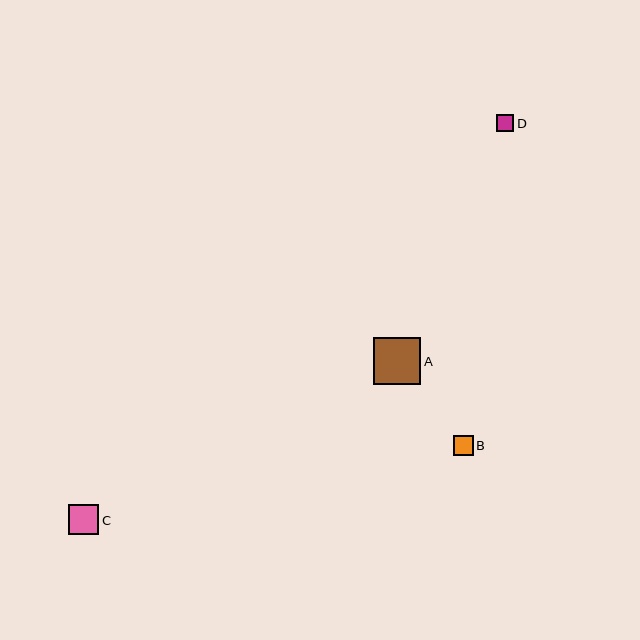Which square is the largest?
Square A is the largest with a size of approximately 47 pixels.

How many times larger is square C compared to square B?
Square C is approximately 1.5 times the size of square B.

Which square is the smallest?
Square D is the smallest with a size of approximately 17 pixels.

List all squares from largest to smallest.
From largest to smallest: A, C, B, D.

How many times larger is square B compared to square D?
Square B is approximately 1.2 times the size of square D.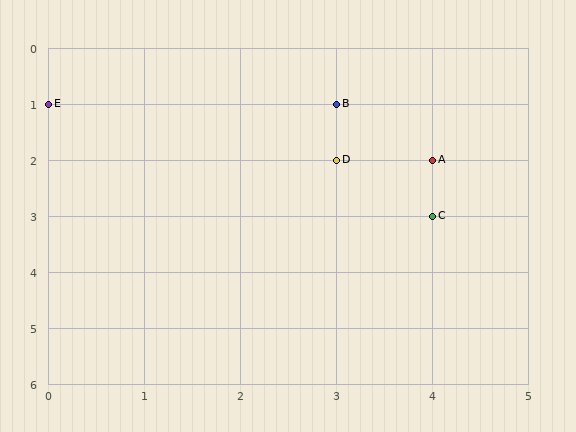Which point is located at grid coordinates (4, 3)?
Point C is at (4, 3).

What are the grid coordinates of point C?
Point C is at grid coordinates (4, 3).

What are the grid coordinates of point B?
Point B is at grid coordinates (3, 1).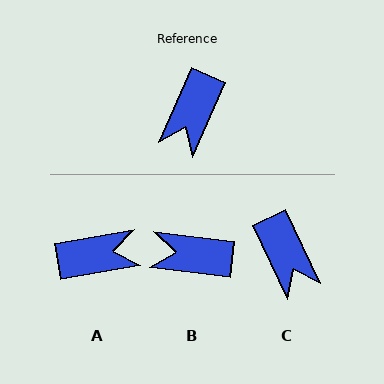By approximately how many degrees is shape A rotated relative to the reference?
Approximately 124 degrees counter-clockwise.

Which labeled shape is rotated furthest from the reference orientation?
A, about 124 degrees away.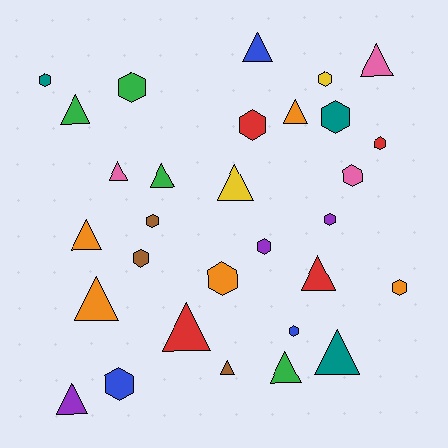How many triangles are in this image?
There are 15 triangles.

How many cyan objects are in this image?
There are no cyan objects.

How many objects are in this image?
There are 30 objects.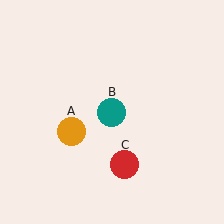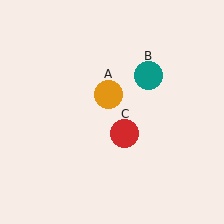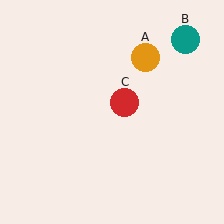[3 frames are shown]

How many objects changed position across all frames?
3 objects changed position: orange circle (object A), teal circle (object B), red circle (object C).